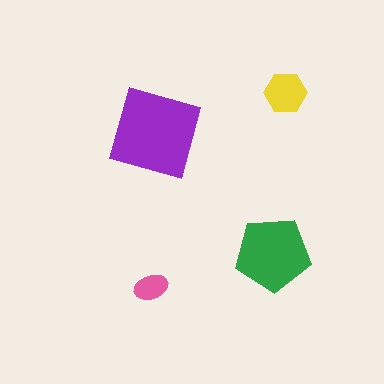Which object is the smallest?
The pink ellipse.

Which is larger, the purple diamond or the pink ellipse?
The purple diamond.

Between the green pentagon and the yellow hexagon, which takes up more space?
The green pentagon.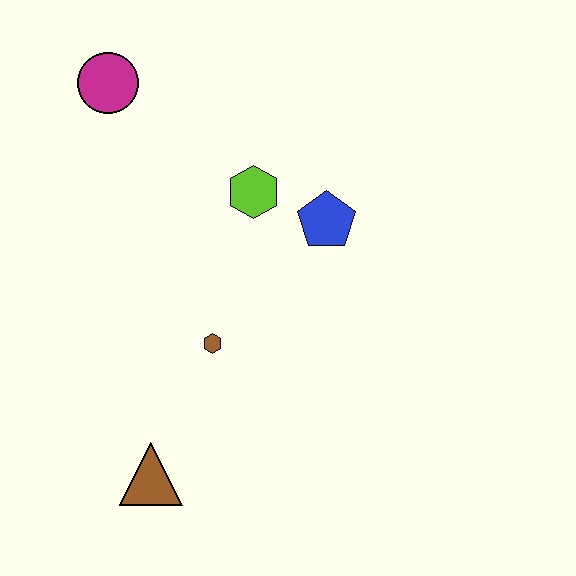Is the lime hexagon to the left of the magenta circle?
No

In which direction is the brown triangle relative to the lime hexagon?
The brown triangle is below the lime hexagon.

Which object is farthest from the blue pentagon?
The brown triangle is farthest from the blue pentagon.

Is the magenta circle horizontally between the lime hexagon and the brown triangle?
No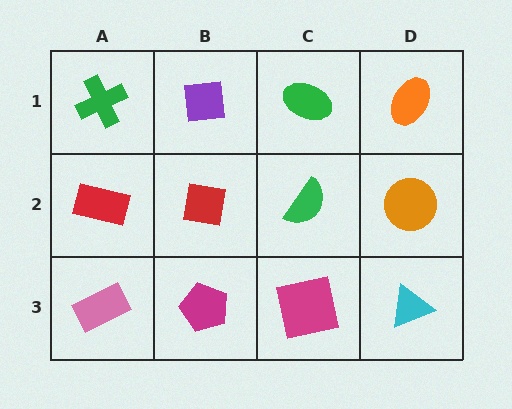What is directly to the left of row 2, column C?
A red square.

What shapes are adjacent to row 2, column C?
A green ellipse (row 1, column C), a magenta square (row 3, column C), a red square (row 2, column B), an orange circle (row 2, column D).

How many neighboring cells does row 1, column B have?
3.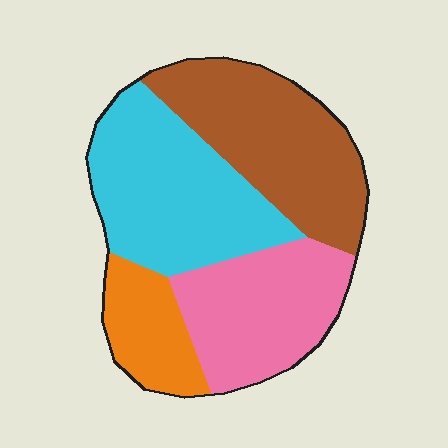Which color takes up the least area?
Orange, at roughly 15%.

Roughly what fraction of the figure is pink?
Pink covers 25% of the figure.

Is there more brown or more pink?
Brown.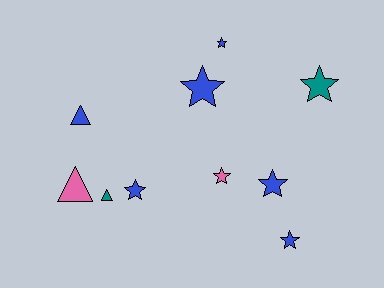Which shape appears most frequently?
Star, with 7 objects.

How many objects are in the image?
There are 10 objects.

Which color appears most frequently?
Blue, with 6 objects.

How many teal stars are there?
There is 1 teal star.